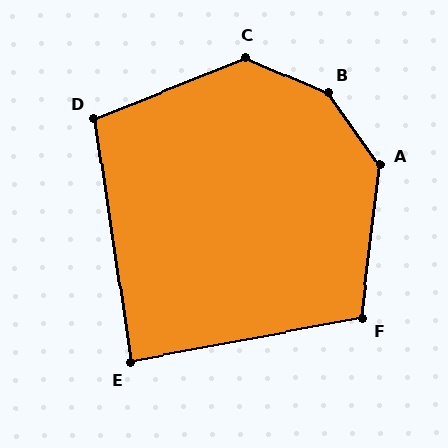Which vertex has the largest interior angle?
B, at approximately 149 degrees.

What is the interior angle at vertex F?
Approximately 107 degrees (obtuse).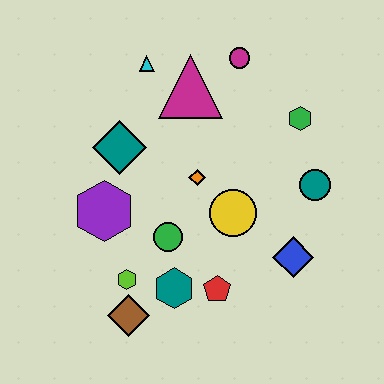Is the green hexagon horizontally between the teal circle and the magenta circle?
Yes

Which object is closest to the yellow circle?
The orange diamond is closest to the yellow circle.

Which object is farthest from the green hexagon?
The brown diamond is farthest from the green hexagon.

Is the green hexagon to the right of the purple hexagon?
Yes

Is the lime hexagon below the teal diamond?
Yes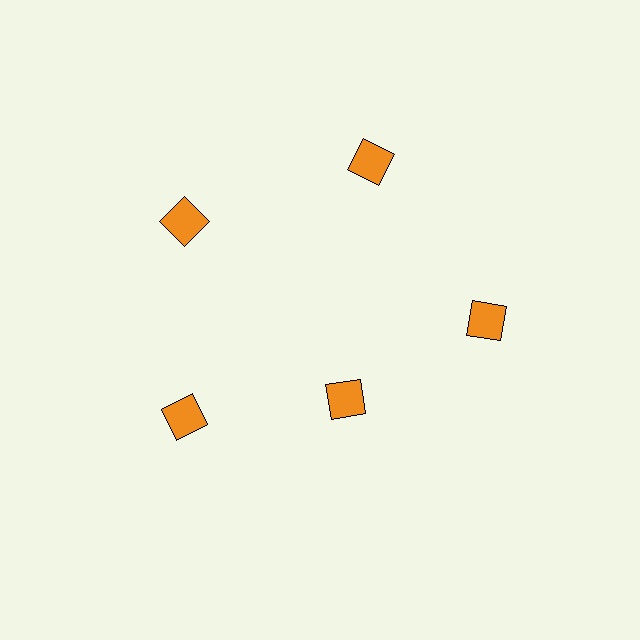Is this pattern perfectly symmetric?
No. The 5 orange diamonds are arranged in a ring, but one element near the 5 o'clock position is pulled inward toward the center, breaking the 5-fold rotational symmetry.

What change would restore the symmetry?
The symmetry would be restored by moving it outward, back onto the ring so that all 5 diamonds sit at equal angles and equal distance from the center.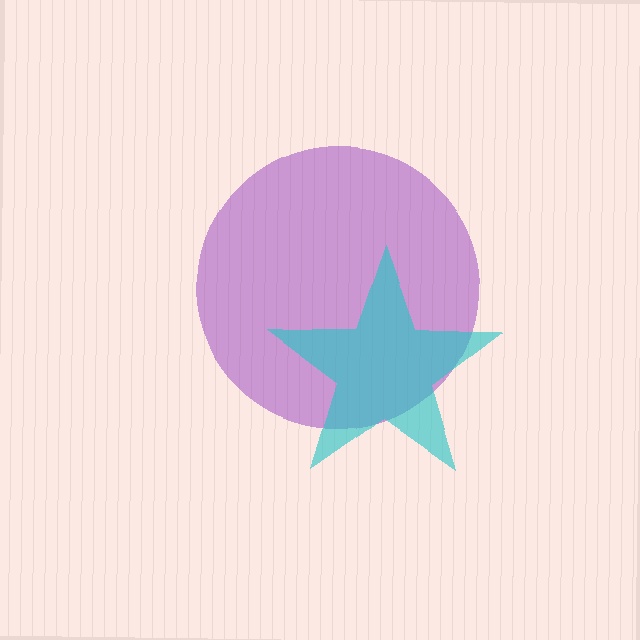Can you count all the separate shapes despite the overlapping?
Yes, there are 2 separate shapes.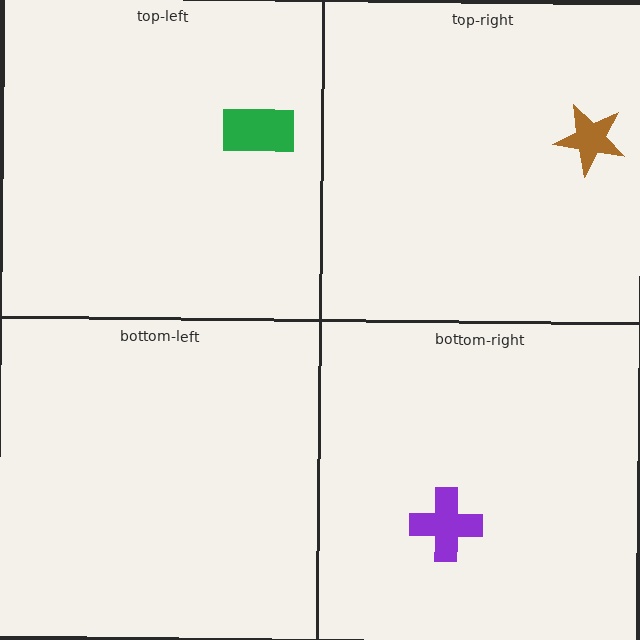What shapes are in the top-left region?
The green rectangle.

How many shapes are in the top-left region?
1.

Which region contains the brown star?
The top-right region.